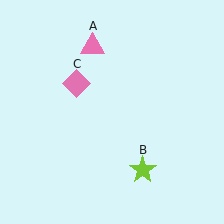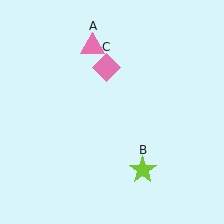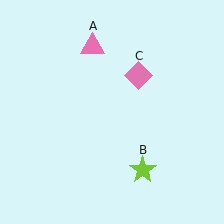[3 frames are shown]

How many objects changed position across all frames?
1 object changed position: pink diamond (object C).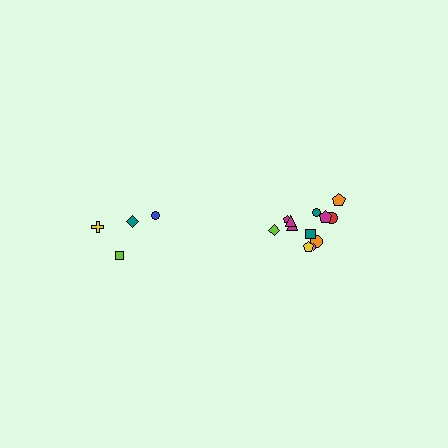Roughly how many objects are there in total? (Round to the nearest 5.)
Roughly 15 objects in total.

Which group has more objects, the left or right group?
The right group.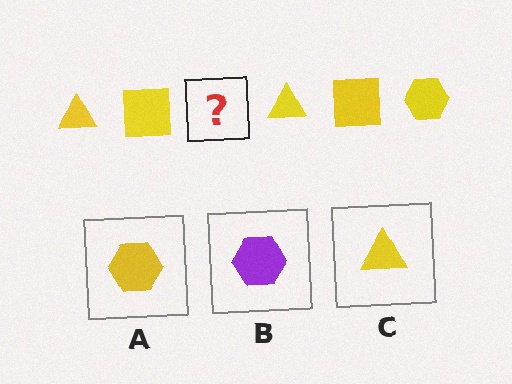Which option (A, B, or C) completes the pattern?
A.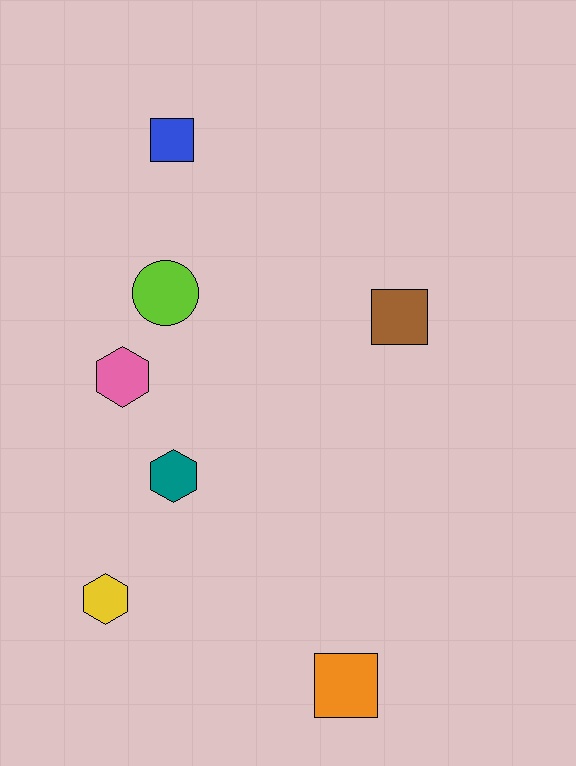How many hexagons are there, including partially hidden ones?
There are 3 hexagons.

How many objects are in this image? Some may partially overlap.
There are 7 objects.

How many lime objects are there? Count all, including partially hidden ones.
There is 1 lime object.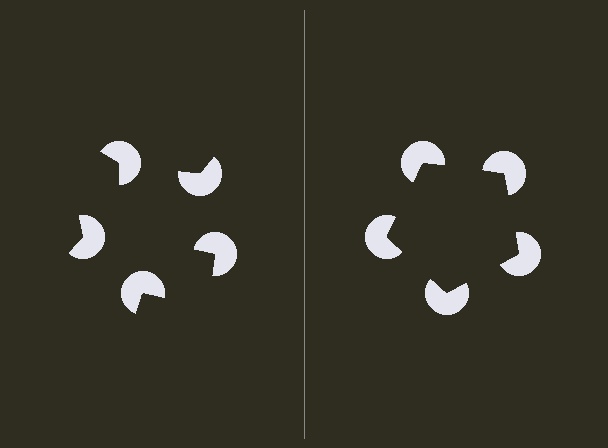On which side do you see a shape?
An illusory pentagon appears on the right side. On the left side the wedge cuts are rotated, so no coherent shape forms.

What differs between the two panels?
The pac-man discs are positioned identically on both sides; only the wedge orientations differ. On the right they align to a pentagon; on the left they are misaligned.